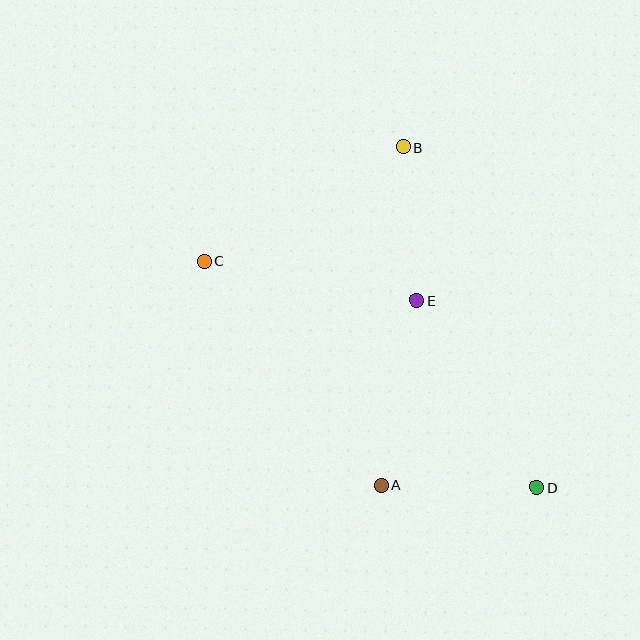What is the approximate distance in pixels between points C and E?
The distance between C and E is approximately 217 pixels.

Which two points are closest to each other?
Points B and E are closest to each other.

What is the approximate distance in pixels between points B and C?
The distance between B and C is approximately 229 pixels.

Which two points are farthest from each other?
Points C and D are farthest from each other.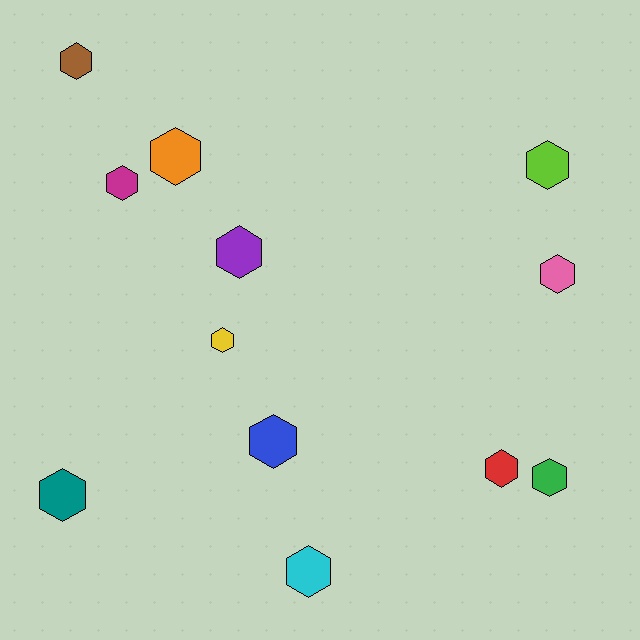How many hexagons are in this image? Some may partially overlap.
There are 12 hexagons.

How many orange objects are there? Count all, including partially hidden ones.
There is 1 orange object.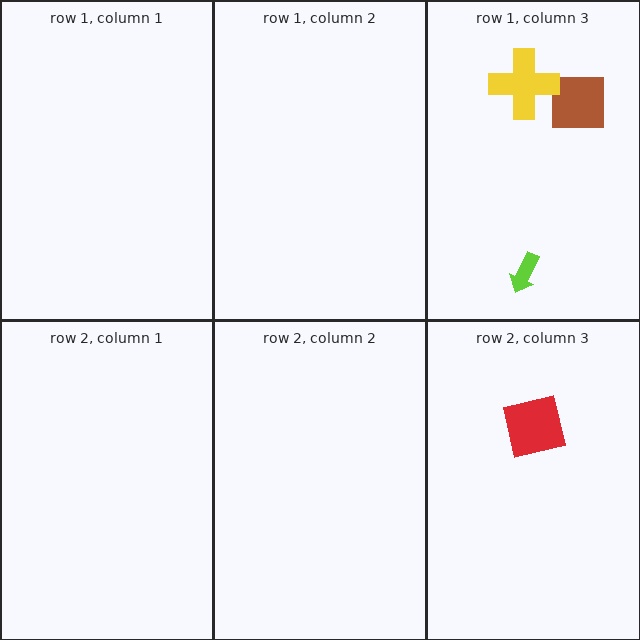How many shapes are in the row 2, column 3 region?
1.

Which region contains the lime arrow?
The row 1, column 3 region.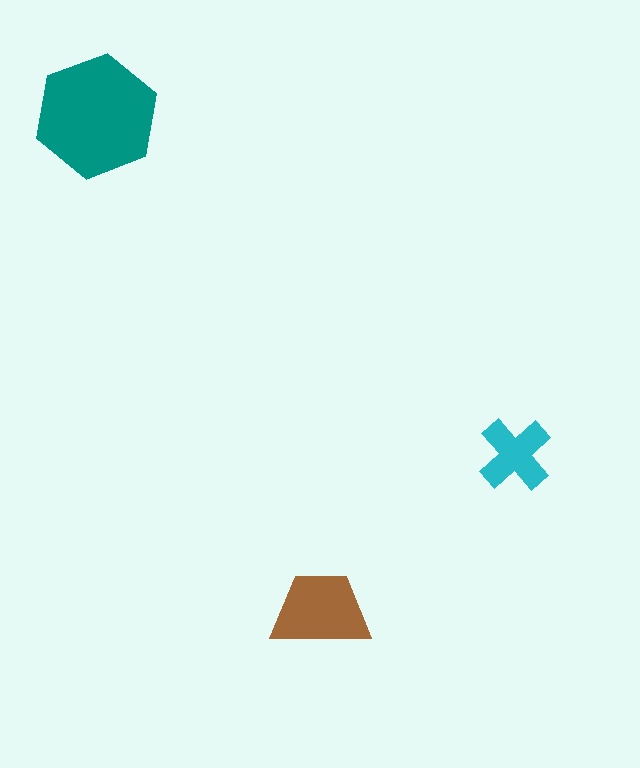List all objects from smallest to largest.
The cyan cross, the brown trapezoid, the teal hexagon.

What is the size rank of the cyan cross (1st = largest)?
3rd.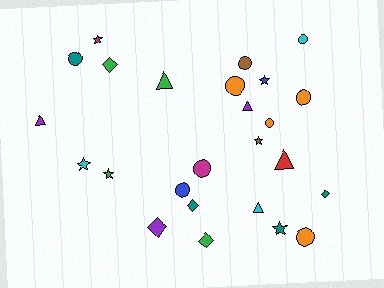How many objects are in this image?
There are 25 objects.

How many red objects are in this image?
There is 1 red object.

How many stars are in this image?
There are 6 stars.